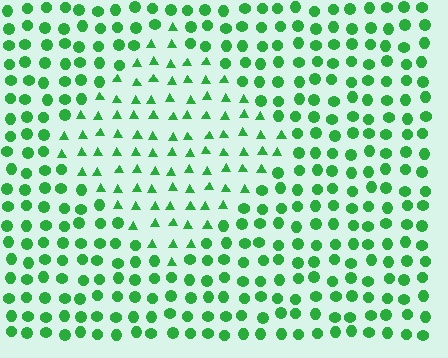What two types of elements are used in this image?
The image uses triangles inside the diamond region and circles outside it.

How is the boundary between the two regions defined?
The boundary is defined by a change in element shape: triangles inside vs. circles outside. All elements share the same color and spacing.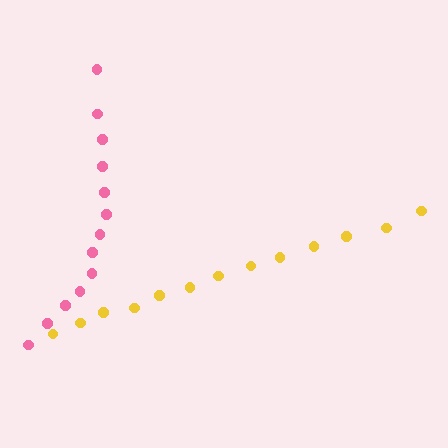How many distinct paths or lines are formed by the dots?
There are 2 distinct paths.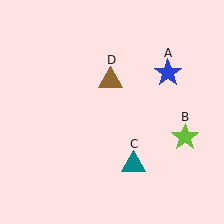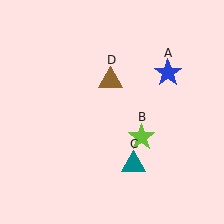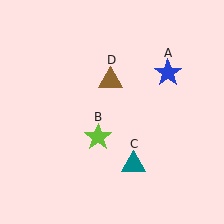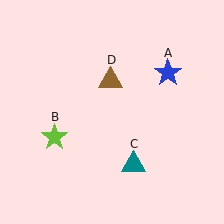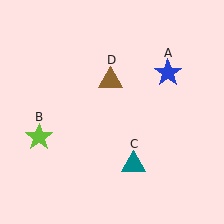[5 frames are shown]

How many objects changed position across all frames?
1 object changed position: lime star (object B).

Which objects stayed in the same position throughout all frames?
Blue star (object A) and teal triangle (object C) and brown triangle (object D) remained stationary.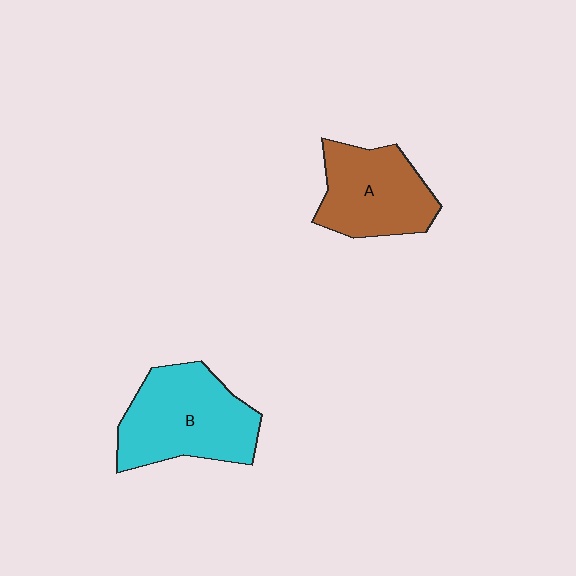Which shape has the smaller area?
Shape A (brown).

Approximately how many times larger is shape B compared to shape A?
Approximately 1.2 times.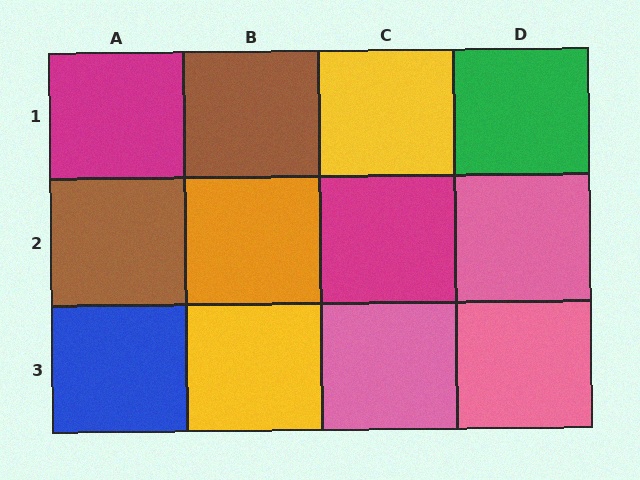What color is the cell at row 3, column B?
Yellow.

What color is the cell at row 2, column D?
Pink.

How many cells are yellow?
2 cells are yellow.